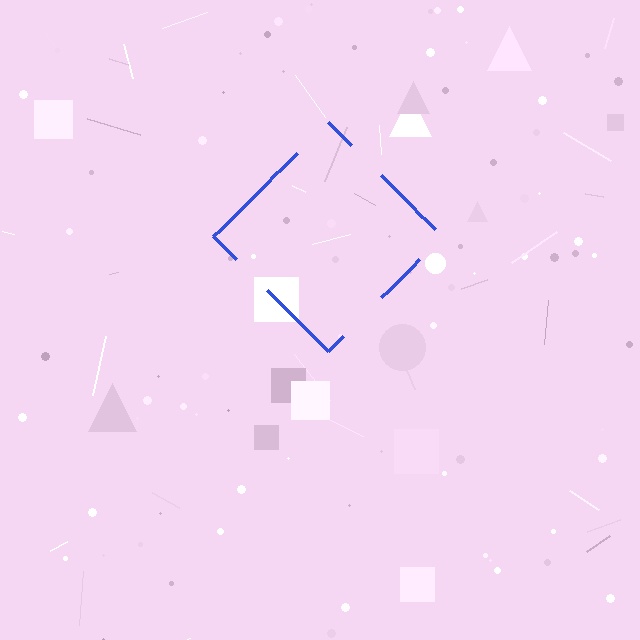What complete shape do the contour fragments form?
The contour fragments form a diamond.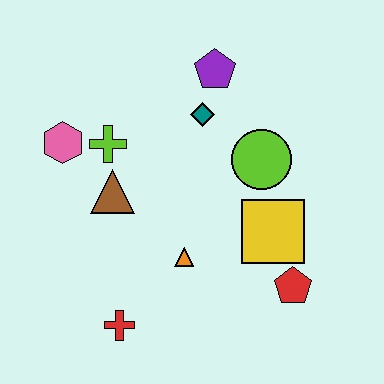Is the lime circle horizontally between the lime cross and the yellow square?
Yes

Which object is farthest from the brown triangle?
The red pentagon is farthest from the brown triangle.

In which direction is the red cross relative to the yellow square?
The red cross is to the left of the yellow square.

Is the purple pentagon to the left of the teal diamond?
No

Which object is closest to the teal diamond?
The purple pentagon is closest to the teal diamond.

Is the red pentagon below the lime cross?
Yes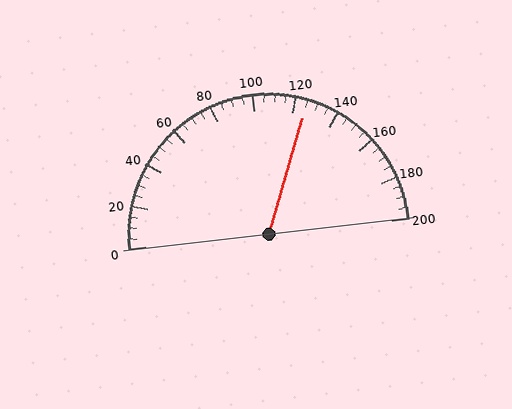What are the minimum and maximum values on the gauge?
The gauge ranges from 0 to 200.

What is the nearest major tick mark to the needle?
The nearest major tick mark is 120.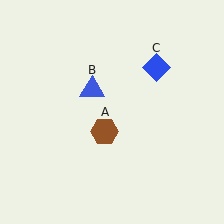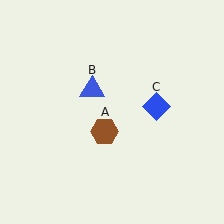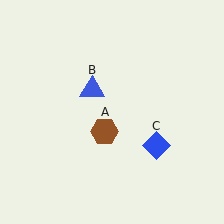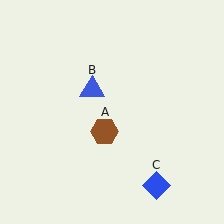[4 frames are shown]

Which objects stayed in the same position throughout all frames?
Brown hexagon (object A) and blue triangle (object B) remained stationary.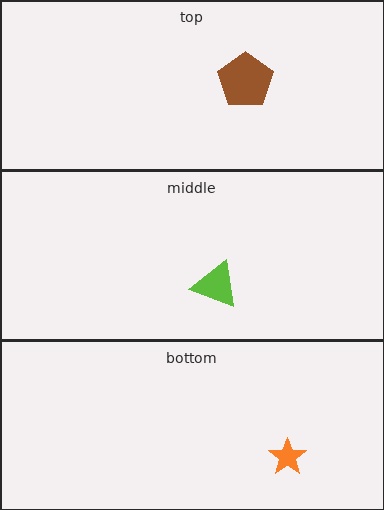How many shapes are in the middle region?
1.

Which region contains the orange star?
The bottom region.